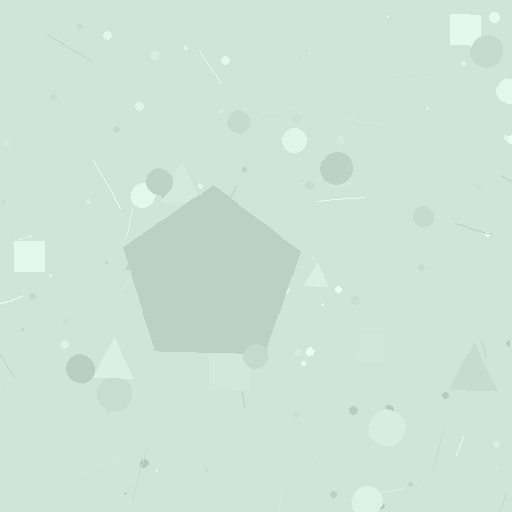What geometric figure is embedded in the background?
A pentagon is embedded in the background.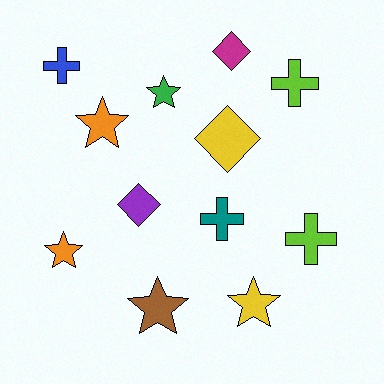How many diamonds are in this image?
There are 3 diamonds.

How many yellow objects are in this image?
There are 2 yellow objects.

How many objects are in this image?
There are 12 objects.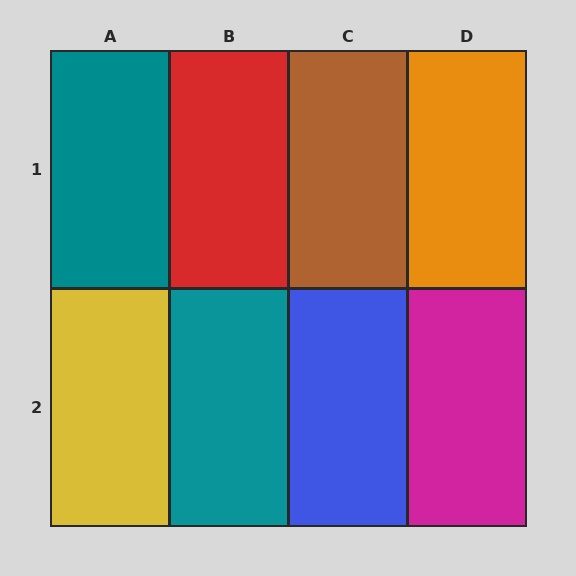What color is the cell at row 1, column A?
Teal.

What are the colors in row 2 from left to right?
Yellow, teal, blue, magenta.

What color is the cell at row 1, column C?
Brown.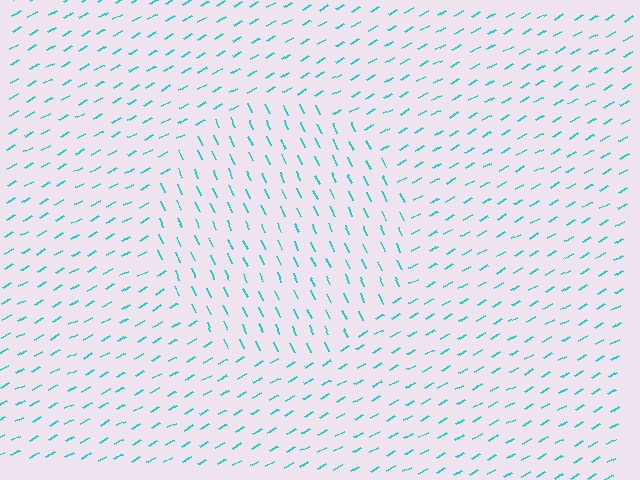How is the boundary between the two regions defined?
The boundary is defined purely by a change in line orientation (approximately 86 degrees difference). All lines are the same color and thickness.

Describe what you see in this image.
The image is filled with small cyan line segments. A circle region in the image has lines oriented differently from the surrounding lines, creating a visible texture boundary.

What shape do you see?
I see a circle.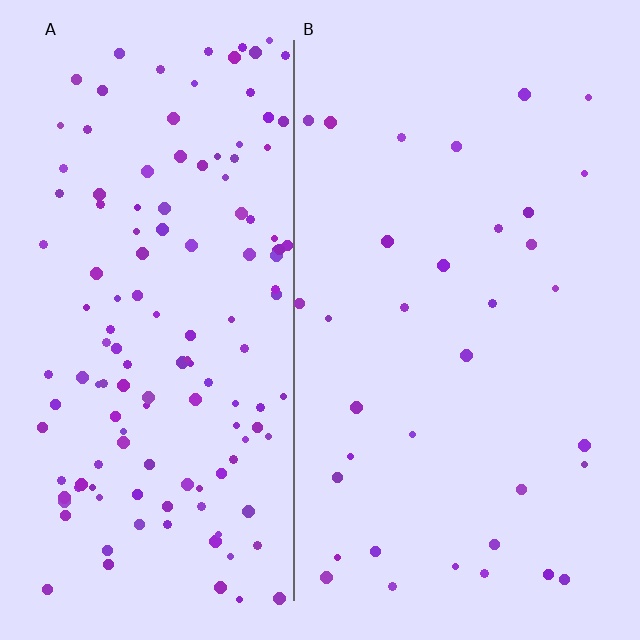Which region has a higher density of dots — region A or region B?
A (the left).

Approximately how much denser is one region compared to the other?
Approximately 4.0× — region A over region B.